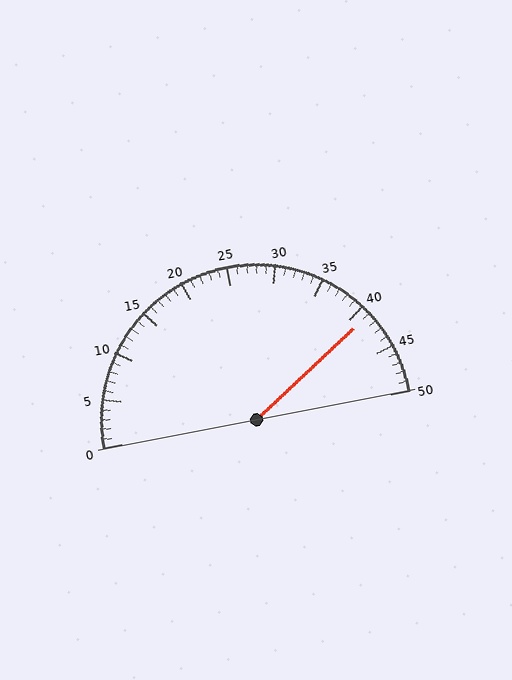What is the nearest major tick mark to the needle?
The nearest major tick mark is 40.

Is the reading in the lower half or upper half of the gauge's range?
The reading is in the upper half of the range (0 to 50).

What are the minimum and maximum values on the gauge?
The gauge ranges from 0 to 50.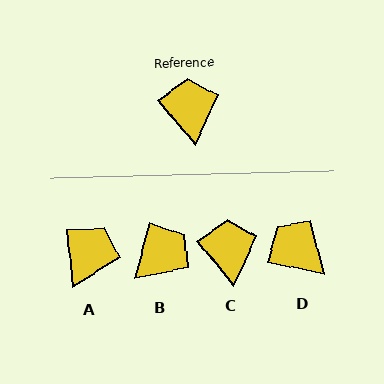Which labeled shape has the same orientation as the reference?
C.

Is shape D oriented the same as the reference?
No, it is off by about 38 degrees.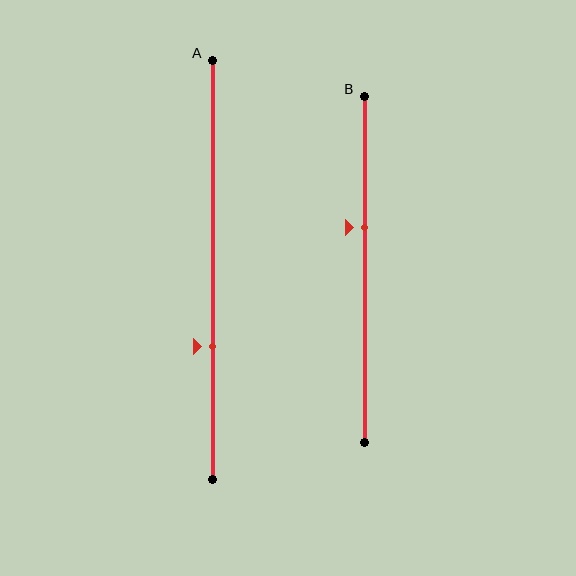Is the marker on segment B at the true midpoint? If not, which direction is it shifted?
No, the marker on segment B is shifted upward by about 12% of the segment length.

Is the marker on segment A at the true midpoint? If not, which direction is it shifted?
No, the marker on segment A is shifted downward by about 18% of the segment length.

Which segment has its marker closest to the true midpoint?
Segment B has its marker closest to the true midpoint.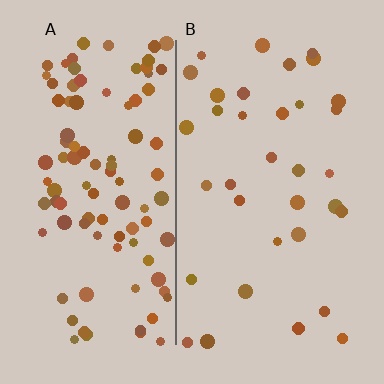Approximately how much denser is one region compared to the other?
Approximately 2.9× — region A over region B.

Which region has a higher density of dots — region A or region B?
A (the left).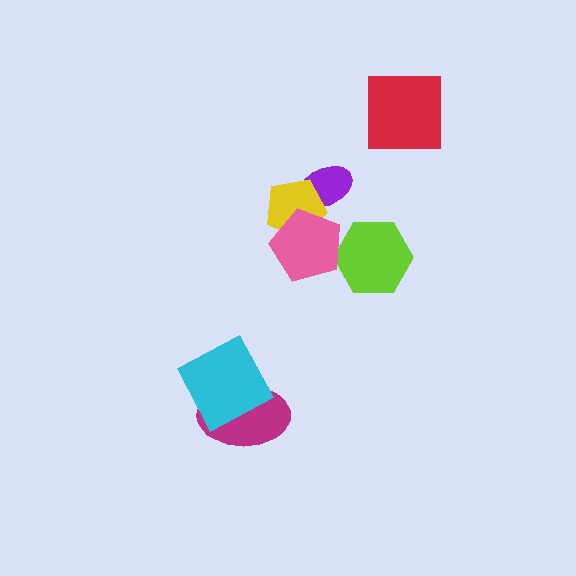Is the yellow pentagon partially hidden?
Yes, it is partially covered by another shape.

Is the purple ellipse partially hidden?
Yes, it is partially covered by another shape.